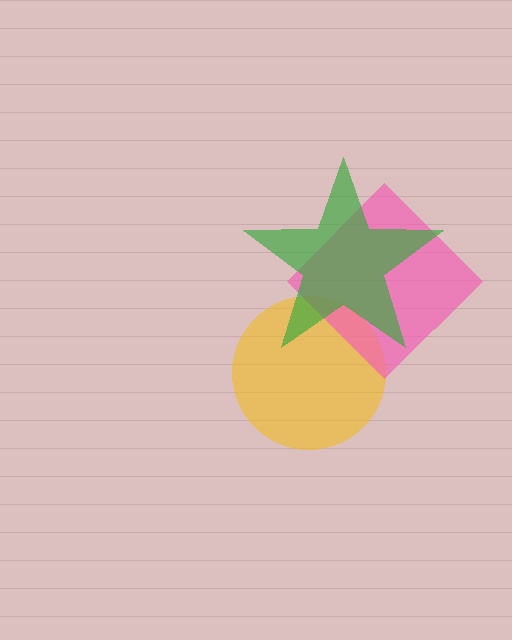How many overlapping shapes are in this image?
There are 3 overlapping shapes in the image.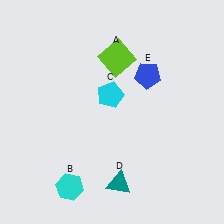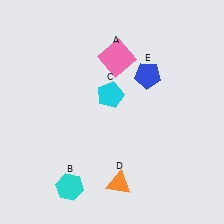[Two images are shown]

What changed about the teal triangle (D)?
In Image 1, D is teal. In Image 2, it changed to orange.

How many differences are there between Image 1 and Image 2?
There are 2 differences between the two images.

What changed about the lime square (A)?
In Image 1, A is lime. In Image 2, it changed to pink.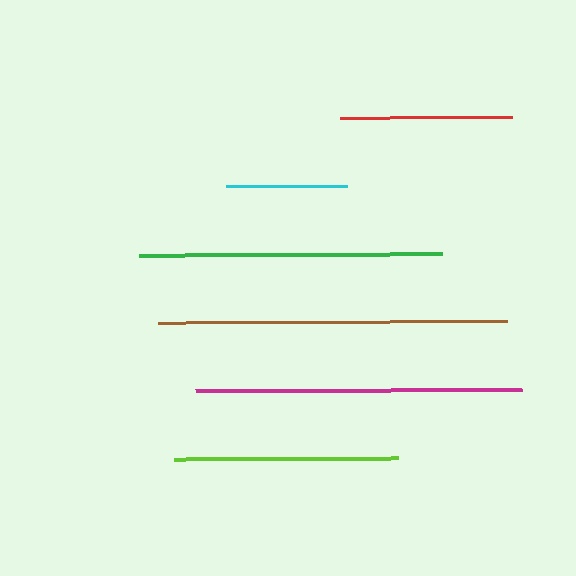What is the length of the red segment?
The red segment is approximately 172 pixels long.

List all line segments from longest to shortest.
From longest to shortest: brown, magenta, green, lime, red, cyan.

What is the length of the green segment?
The green segment is approximately 303 pixels long.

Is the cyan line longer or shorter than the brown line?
The brown line is longer than the cyan line.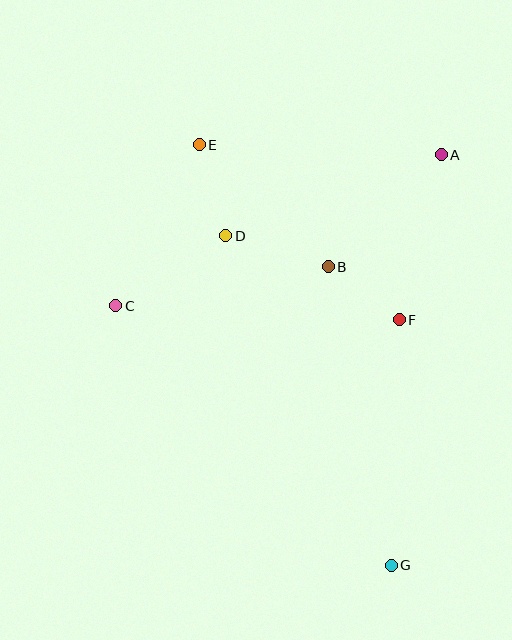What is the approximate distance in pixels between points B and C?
The distance between B and C is approximately 216 pixels.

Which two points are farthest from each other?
Points E and G are farthest from each other.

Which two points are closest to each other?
Points B and F are closest to each other.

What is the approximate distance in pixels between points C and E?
The distance between C and E is approximately 181 pixels.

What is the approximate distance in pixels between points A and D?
The distance between A and D is approximately 230 pixels.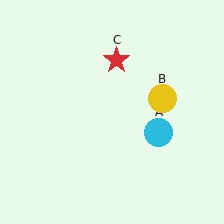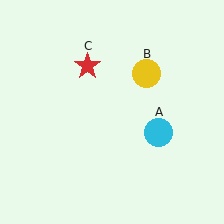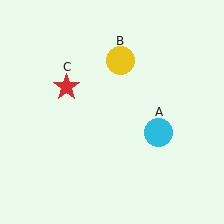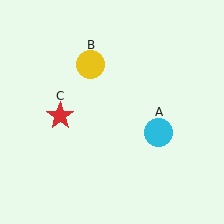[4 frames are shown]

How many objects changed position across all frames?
2 objects changed position: yellow circle (object B), red star (object C).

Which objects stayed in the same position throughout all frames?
Cyan circle (object A) remained stationary.